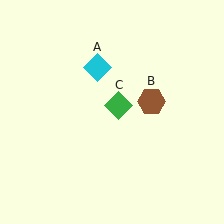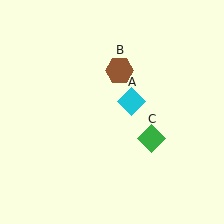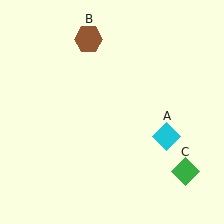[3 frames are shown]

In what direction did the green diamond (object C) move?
The green diamond (object C) moved down and to the right.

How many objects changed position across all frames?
3 objects changed position: cyan diamond (object A), brown hexagon (object B), green diamond (object C).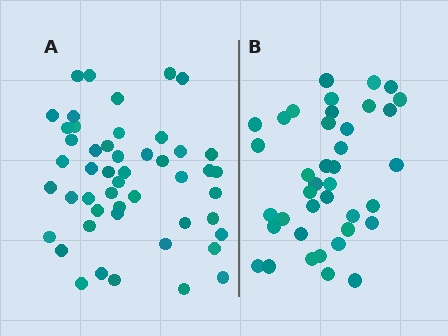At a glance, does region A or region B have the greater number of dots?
Region A (the left region) has more dots.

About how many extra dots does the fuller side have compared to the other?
Region A has roughly 10 or so more dots than region B.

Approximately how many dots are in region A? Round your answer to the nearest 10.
About 50 dots. (The exact count is 49, which rounds to 50.)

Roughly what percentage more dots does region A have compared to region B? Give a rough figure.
About 25% more.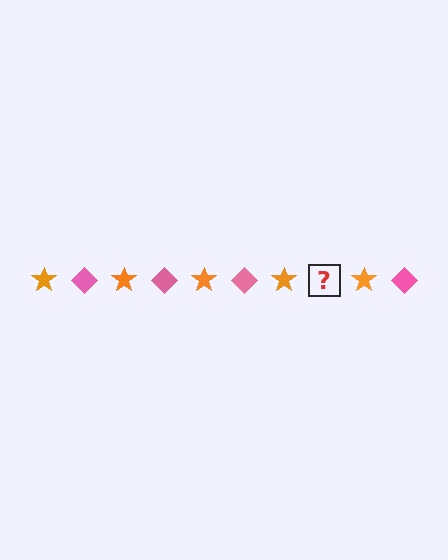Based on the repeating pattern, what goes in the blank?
The blank should be a pink diamond.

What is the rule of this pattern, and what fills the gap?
The rule is that the pattern alternates between orange star and pink diamond. The gap should be filled with a pink diamond.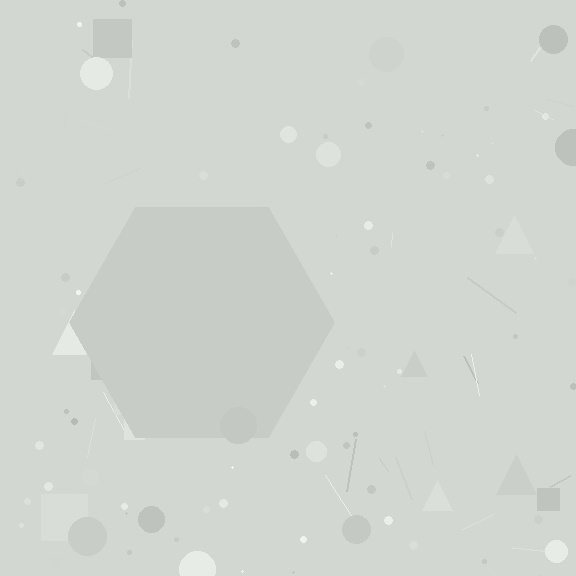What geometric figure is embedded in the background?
A hexagon is embedded in the background.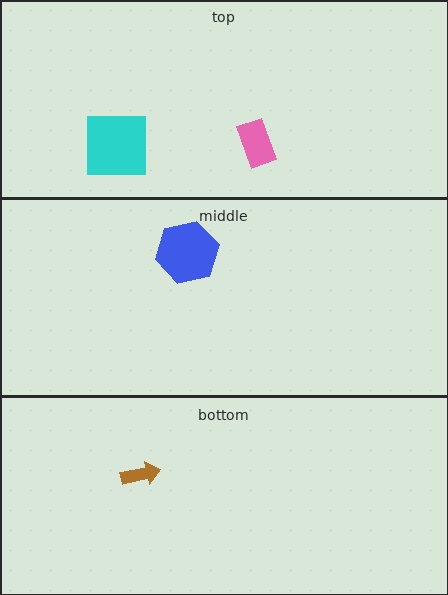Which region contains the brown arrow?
The bottom region.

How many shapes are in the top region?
2.